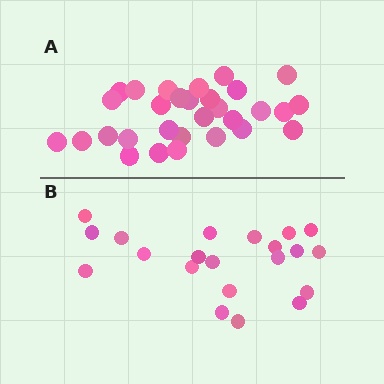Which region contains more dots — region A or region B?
Region A (the top region) has more dots.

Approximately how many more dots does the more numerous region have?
Region A has roughly 8 or so more dots than region B.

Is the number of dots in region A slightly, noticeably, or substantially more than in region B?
Region A has noticeably more, but not dramatically so. The ratio is roughly 1.4 to 1.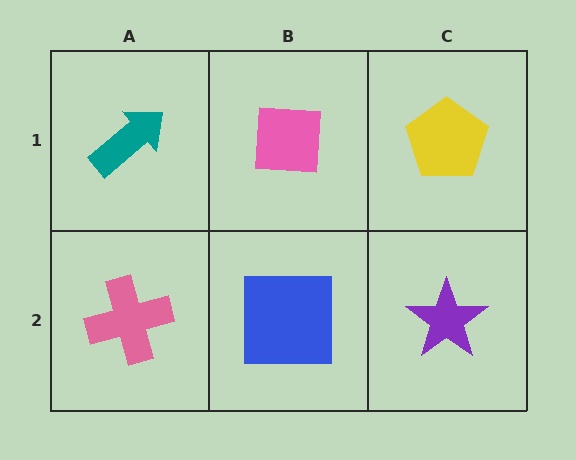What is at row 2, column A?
A pink cross.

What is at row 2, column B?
A blue square.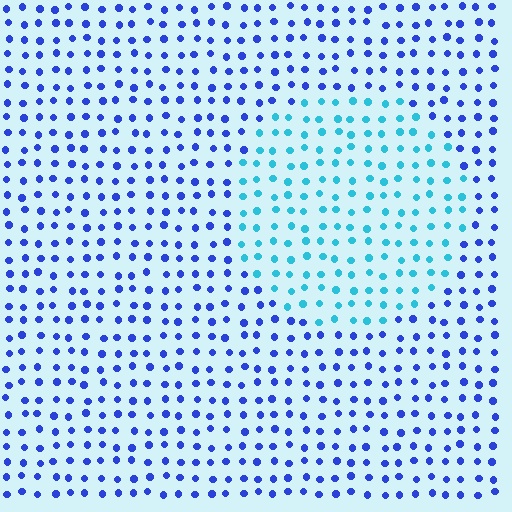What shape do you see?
I see a circle.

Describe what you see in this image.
The image is filled with small blue elements in a uniform arrangement. A circle-shaped region is visible where the elements are tinted to a slightly different hue, forming a subtle color boundary.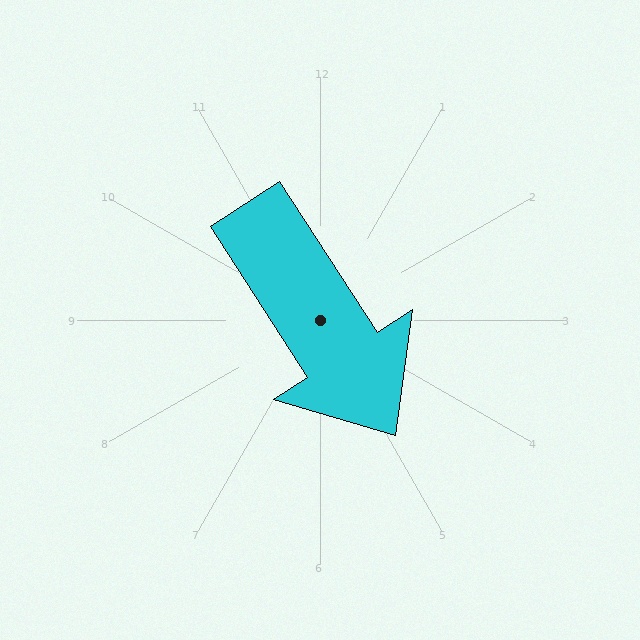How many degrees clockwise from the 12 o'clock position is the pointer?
Approximately 147 degrees.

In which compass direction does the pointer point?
Southeast.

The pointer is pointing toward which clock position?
Roughly 5 o'clock.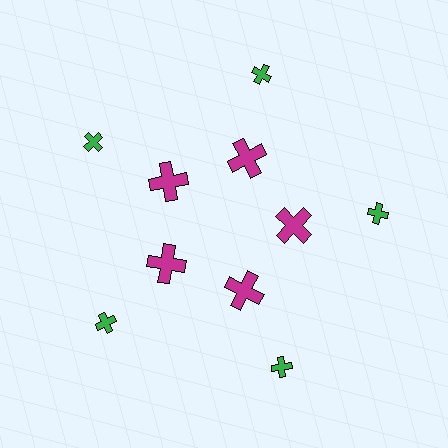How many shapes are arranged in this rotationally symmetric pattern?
There are 10 shapes, arranged in 5 groups of 2.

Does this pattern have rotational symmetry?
Yes, this pattern has 5-fold rotational symmetry. It looks the same after rotating 72 degrees around the center.